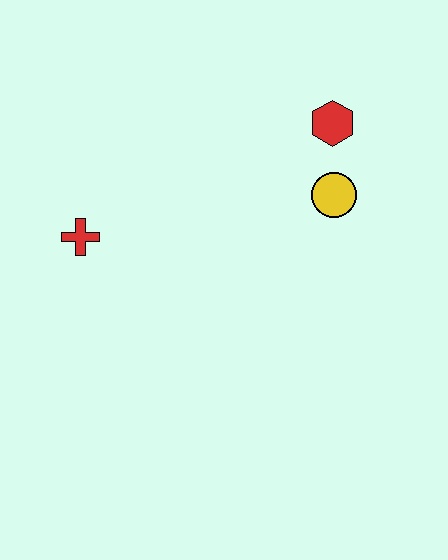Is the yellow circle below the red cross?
No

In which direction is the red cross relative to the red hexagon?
The red cross is to the left of the red hexagon.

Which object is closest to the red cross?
The yellow circle is closest to the red cross.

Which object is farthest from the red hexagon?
The red cross is farthest from the red hexagon.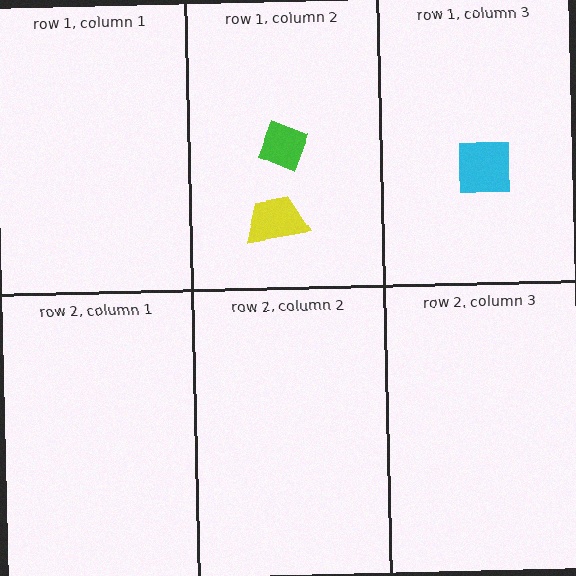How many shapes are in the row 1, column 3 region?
1.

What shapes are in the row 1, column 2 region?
The yellow trapezoid, the green diamond.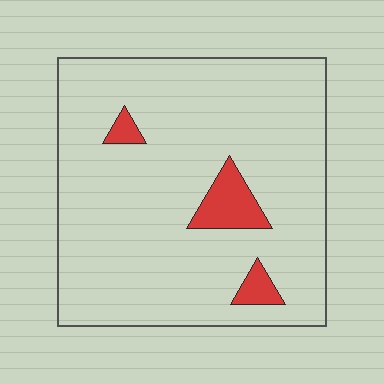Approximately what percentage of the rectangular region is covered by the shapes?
Approximately 10%.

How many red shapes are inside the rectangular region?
3.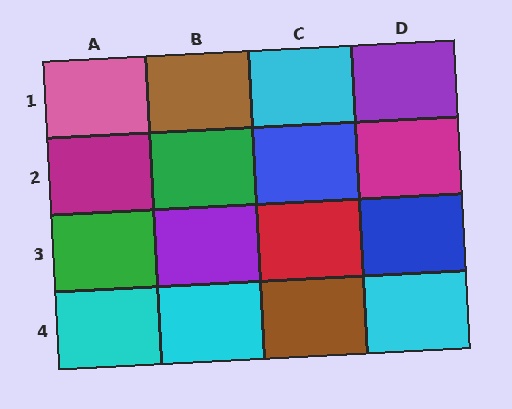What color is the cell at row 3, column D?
Blue.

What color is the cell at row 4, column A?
Cyan.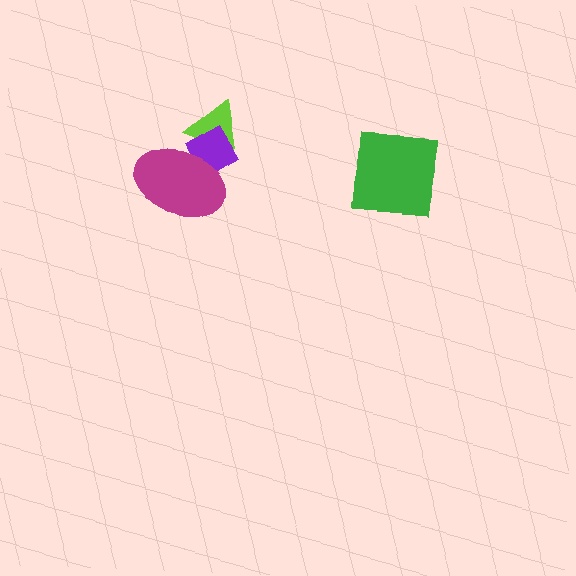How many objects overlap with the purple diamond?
2 objects overlap with the purple diamond.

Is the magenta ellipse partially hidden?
No, no other shape covers it.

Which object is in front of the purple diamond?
The magenta ellipse is in front of the purple diamond.